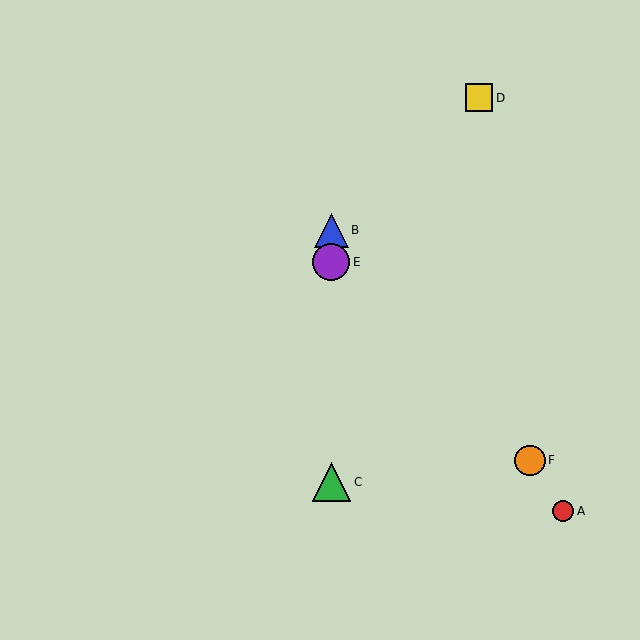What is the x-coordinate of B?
Object B is at x≈331.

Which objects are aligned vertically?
Objects B, C, E are aligned vertically.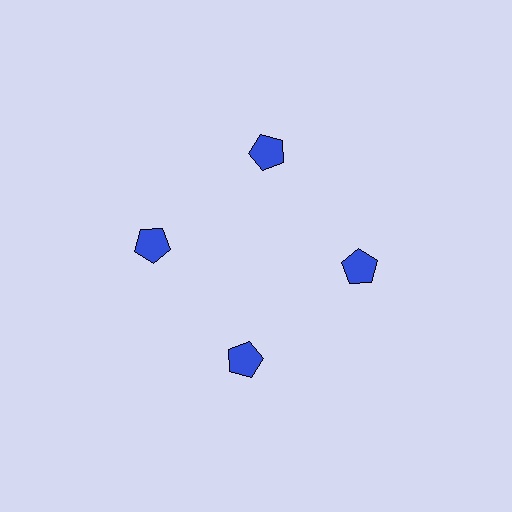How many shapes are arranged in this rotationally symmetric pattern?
There are 4 shapes, arranged in 4 groups of 1.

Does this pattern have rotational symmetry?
Yes, this pattern has 4-fold rotational symmetry. It looks the same after rotating 90 degrees around the center.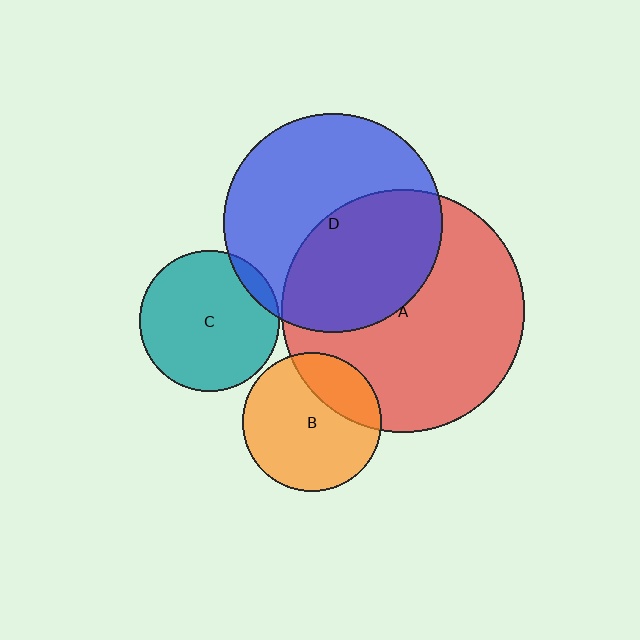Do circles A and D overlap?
Yes.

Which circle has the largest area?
Circle A (red).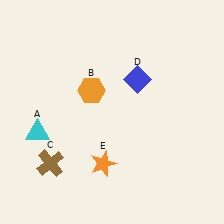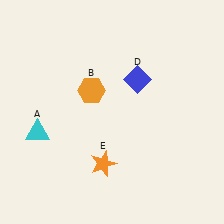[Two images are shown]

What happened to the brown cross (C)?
The brown cross (C) was removed in Image 2. It was in the bottom-left area of Image 1.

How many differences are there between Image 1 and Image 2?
There is 1 difference between the two images.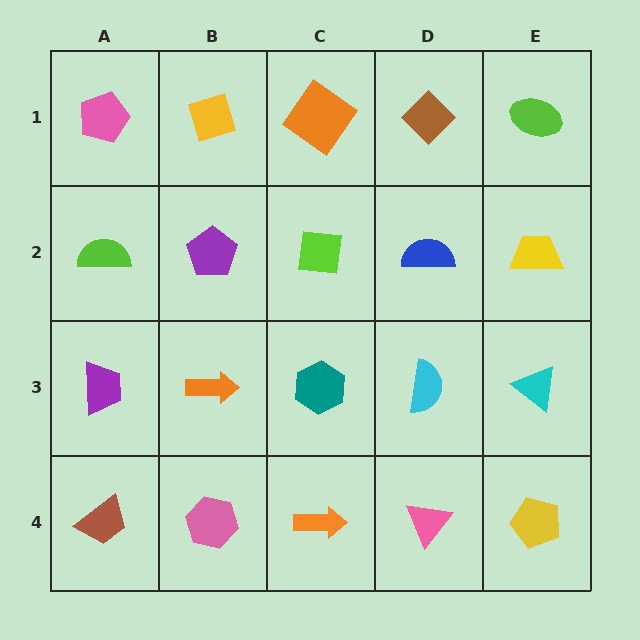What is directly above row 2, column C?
An orange diamond.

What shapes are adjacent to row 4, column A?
A purple trapezoid (row 3, column A), a pink hexagon (row 4, column B).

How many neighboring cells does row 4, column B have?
3.